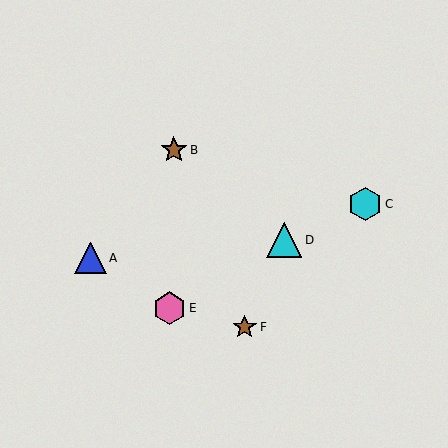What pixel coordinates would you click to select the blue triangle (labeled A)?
Click at (91, 258) to select the blue triangle A.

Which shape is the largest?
The cyan triangle (labeled D) is the largest.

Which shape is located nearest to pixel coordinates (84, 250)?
The blue triangle (labeled A) at (91, 258) is nearest to that location.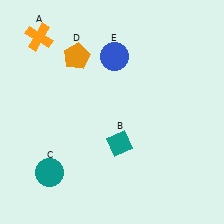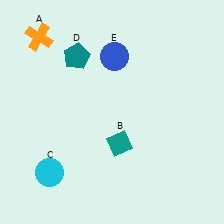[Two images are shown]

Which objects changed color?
C changed from teal to cyan. D changed from orange to teal.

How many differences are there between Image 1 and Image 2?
There are 2 differences between the two images.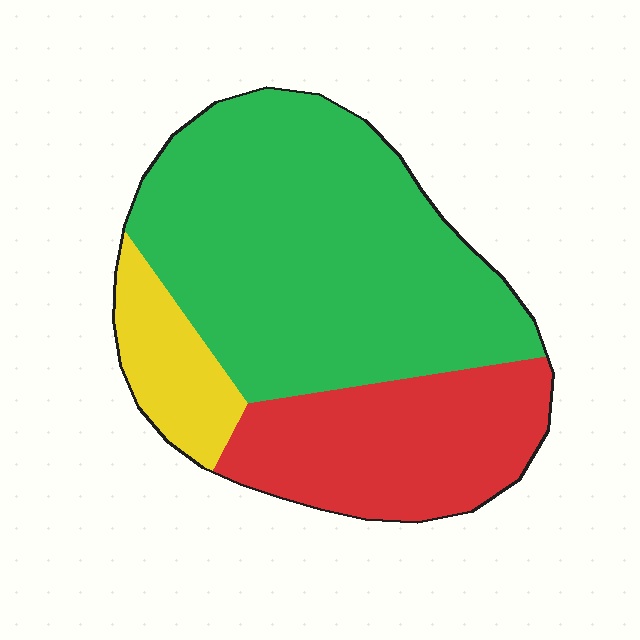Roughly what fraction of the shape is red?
Red covers about 30% of the shape.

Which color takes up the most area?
Green, at roughly 60%.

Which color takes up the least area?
Yellow, at roughly 10%.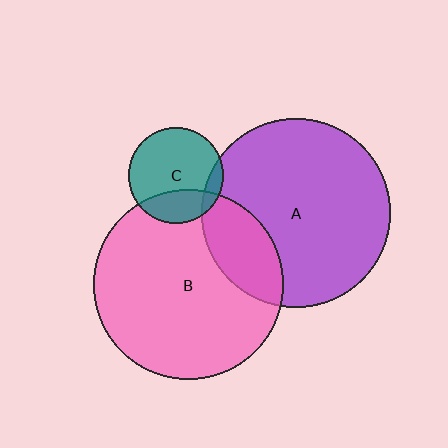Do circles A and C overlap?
Yes.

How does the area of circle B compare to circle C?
Approximately 3.9 times.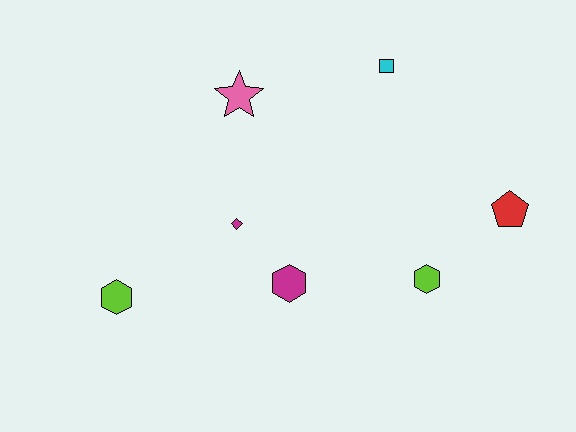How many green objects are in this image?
There are no green objects.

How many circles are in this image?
There are no circles.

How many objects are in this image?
There are 7 objects.